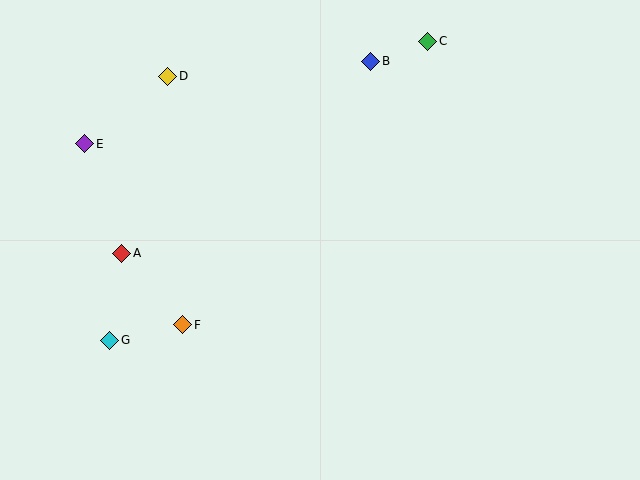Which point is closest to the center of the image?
Point F at (183, 325) is closest to the center.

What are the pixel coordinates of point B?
Point B is at (371, 61).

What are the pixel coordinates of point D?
Point D is at (168, 76).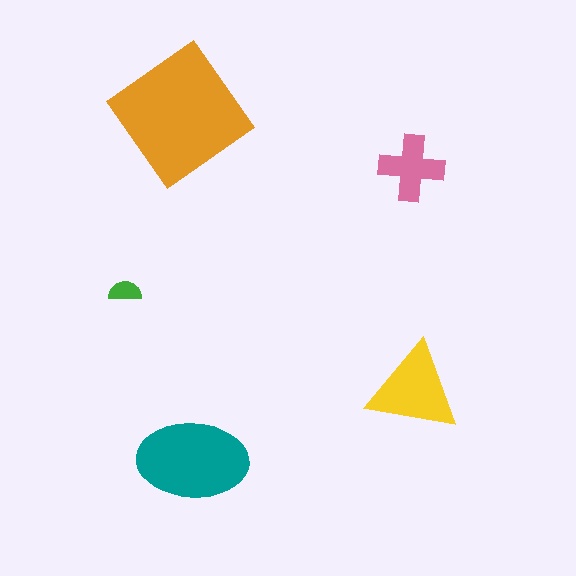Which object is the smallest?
The green semicircle.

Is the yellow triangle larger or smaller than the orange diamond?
Smaller.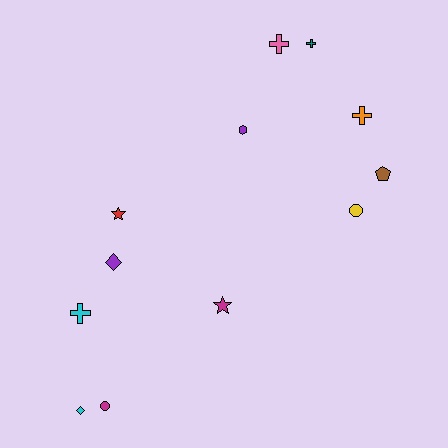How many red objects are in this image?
There is 1 red object.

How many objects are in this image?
There are 12 objects.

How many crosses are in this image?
There are 4 crosses.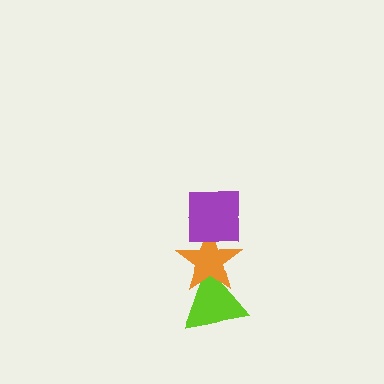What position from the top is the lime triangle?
The lime triangle is 3rd from the top.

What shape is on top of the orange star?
The purple square is on top of the orange star.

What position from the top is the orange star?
The orange star is 2nd from the top.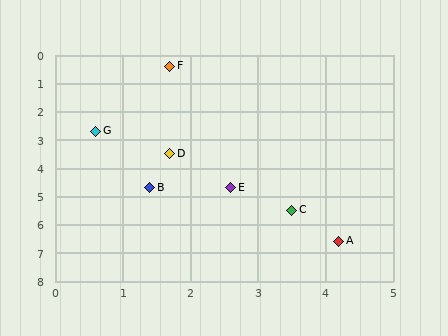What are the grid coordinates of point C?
Point C is at approximately (3.5, 5.5).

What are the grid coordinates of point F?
Point F is at approximately (1.7, 0.4).